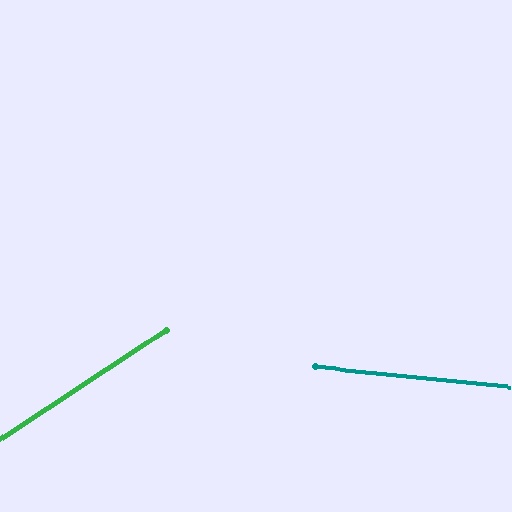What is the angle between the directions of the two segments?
Approximately 39 degrees.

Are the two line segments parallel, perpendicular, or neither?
Neither parallel nor perpendicular — they differ by about 39°.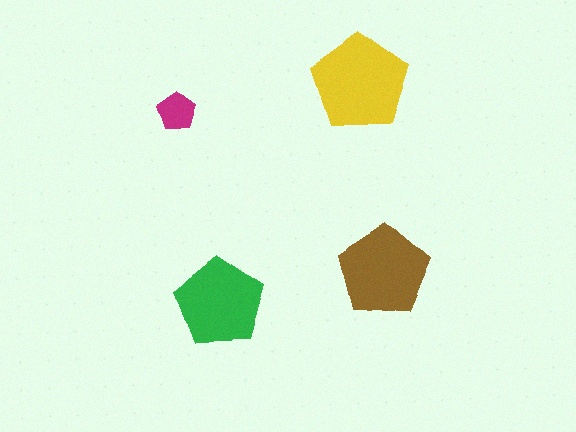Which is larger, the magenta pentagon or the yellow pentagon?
The yellow one.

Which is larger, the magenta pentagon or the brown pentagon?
The brown one.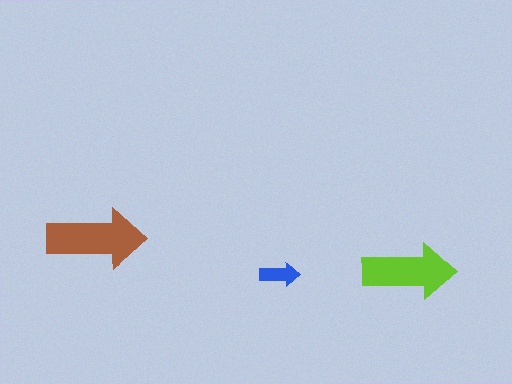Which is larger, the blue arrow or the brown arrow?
The brown one.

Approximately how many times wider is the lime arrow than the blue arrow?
About 2.5 times wider.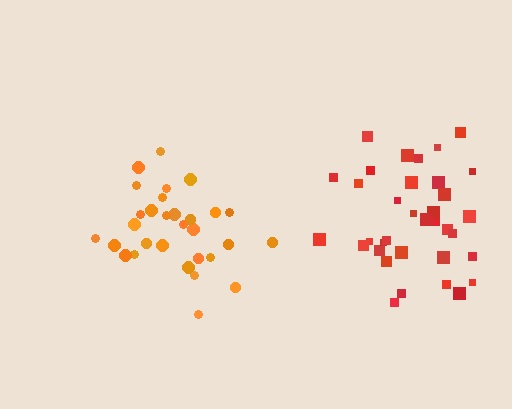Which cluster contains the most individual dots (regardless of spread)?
Red (35).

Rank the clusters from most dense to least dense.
orange, red.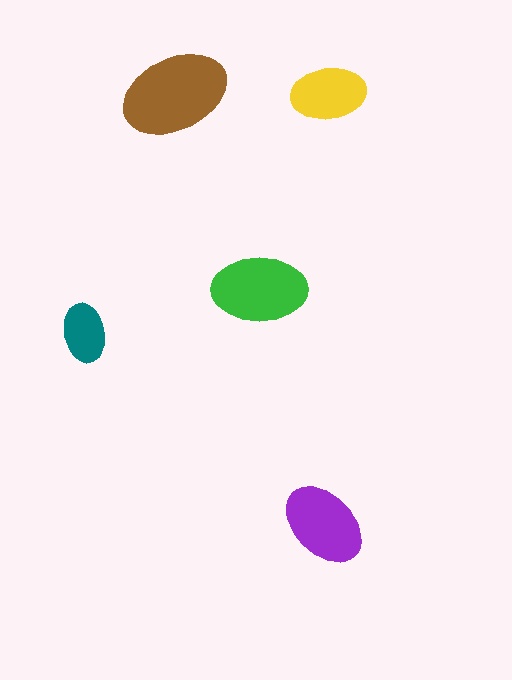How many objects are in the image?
There are 5 objects in the image.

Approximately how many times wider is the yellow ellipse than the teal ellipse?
About 1.5 times wider.